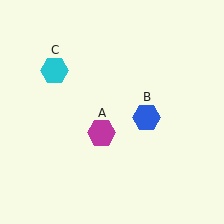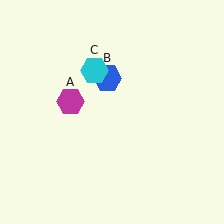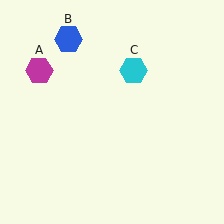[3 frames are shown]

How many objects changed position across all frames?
3 objects changed position: magenta hexagon (object A), blue hexagon (object B), cyan hexagon (object C).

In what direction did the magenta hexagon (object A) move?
The magenta hexagon (object A) moved up and to the left.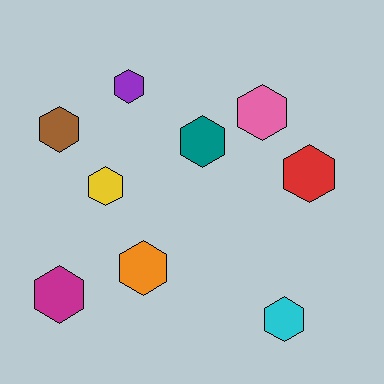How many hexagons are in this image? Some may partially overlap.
There are 9 hexagons.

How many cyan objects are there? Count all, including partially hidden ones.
There is 1 cyan object.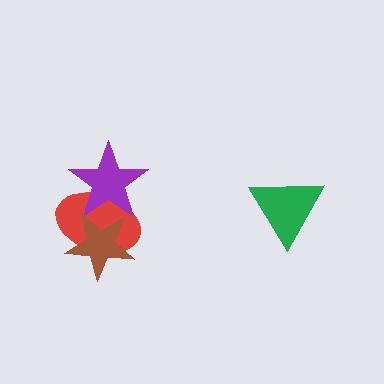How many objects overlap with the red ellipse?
2 objects overlap with the red ellipse.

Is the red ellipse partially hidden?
Yes, it is partially covered by another shape.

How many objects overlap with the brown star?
2 objects overlap with the brown star.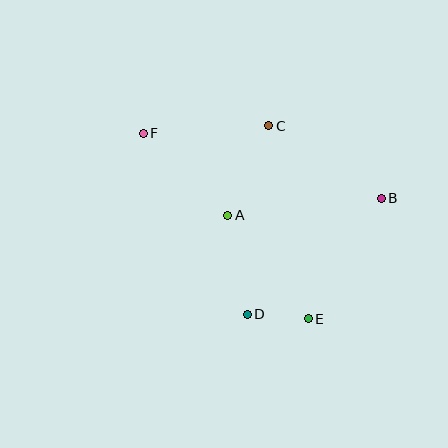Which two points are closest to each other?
Points D and E are closest to each other.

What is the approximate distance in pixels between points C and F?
The distance between C and F is approximately 126 pixels.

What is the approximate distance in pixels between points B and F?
The distance between B and F is approximately 247 pixels.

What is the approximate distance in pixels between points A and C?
The distance between A and C is approximately 99 pixels.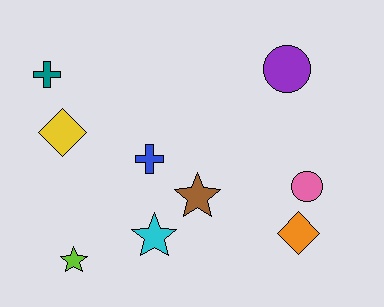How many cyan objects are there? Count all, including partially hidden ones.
There is 1 cyan object.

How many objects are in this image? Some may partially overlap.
There are 9 objects.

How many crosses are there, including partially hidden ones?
There are 2 crosses.